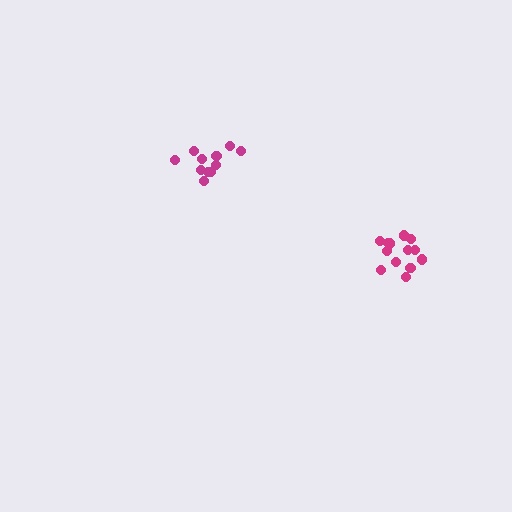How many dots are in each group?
Group 1: 13 dots, Group 2: 11 dots (24 total).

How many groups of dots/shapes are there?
There are 2 groups.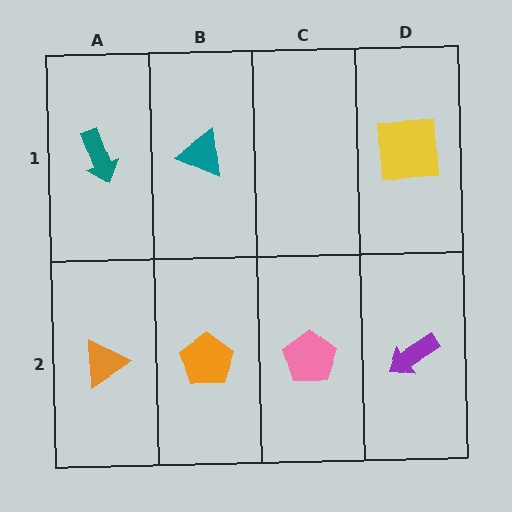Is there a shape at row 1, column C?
No, that cell is empty.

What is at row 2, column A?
An orange triangle.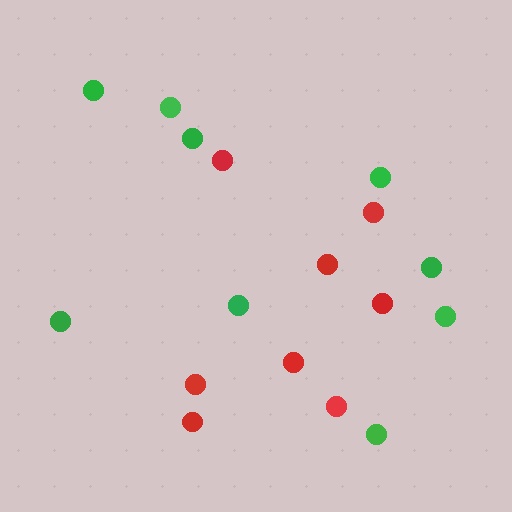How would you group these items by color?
There are 2 groups: one group of red circles (8) and one group of green circles (9).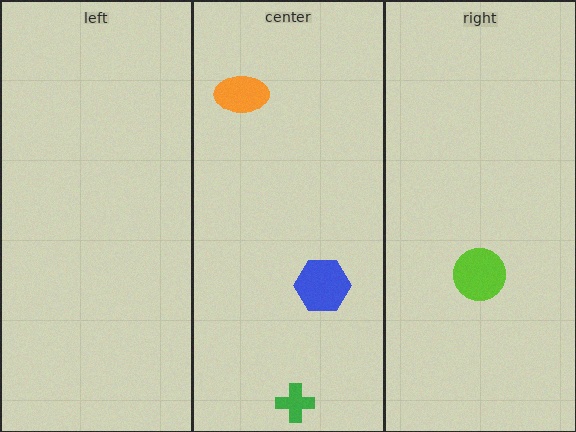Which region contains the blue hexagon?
The center region.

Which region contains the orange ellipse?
The center region.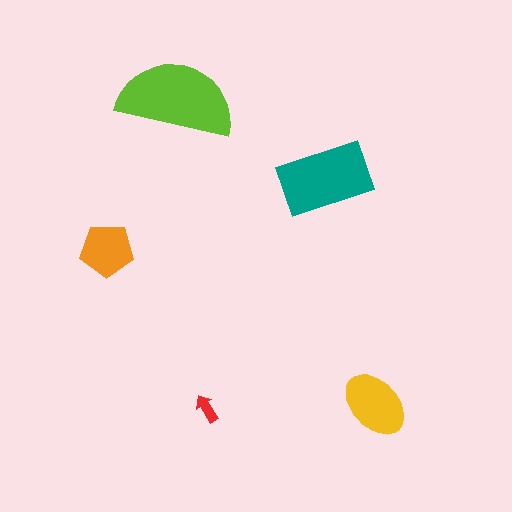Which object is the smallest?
The red arrow.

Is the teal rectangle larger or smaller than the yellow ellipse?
Larger.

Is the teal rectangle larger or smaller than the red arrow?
Larger.